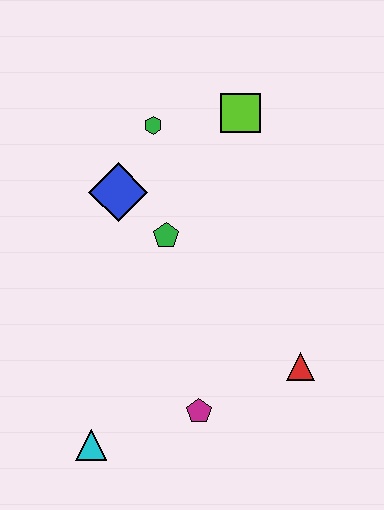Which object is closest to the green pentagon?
The blue diamond is closest to the green pentagon.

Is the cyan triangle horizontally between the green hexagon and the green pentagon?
No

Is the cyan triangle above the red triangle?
No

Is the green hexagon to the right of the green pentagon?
No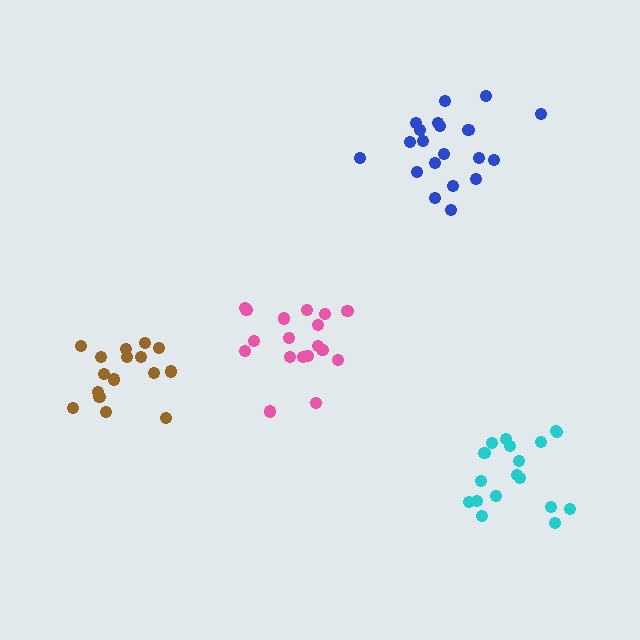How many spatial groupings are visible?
There are 4 spatial groupings.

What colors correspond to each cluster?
The clusters are colored: brown, blue, cyan, pink.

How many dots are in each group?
Group 1: 16 dots, Group 2: 20 dots, Group 3: 18 dots, Group 4: 18 dots (72 total).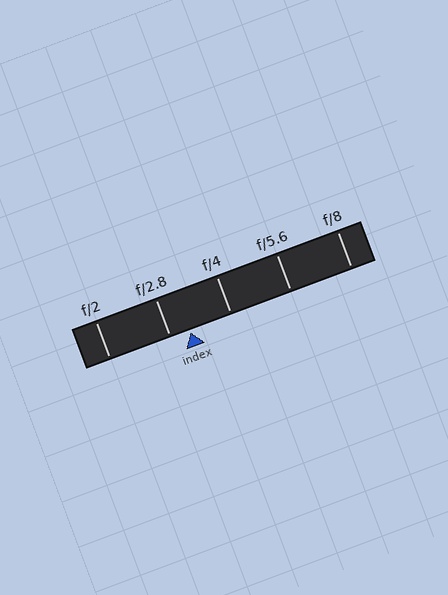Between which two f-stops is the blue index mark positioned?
The index mark is between f/2.8 and f/4.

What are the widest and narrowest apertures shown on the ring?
The widest aperture shown is f/2 and the narrowest is f/8.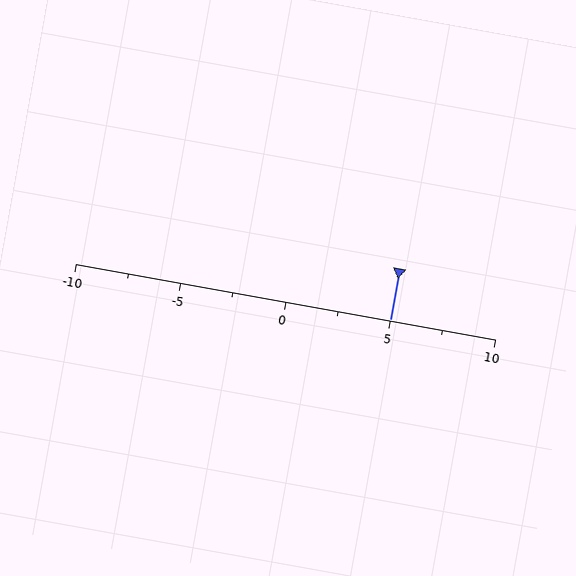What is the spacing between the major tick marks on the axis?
The major ticks are spaced 5 apart.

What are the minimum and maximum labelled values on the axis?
The axis runs from -10 to 10.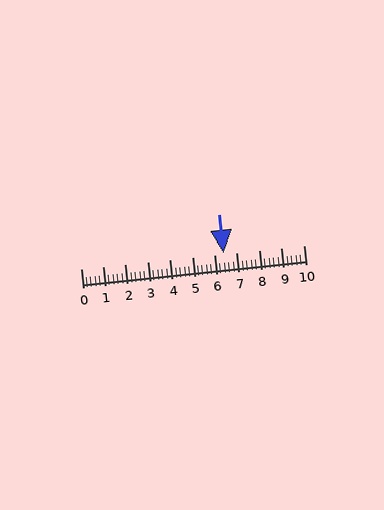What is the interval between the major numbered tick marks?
The major tick marks are spaced 1 units apart.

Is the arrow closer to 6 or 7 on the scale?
The arrow is closer to 6.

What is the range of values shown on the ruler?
The ruler shows values from 0 to 10.